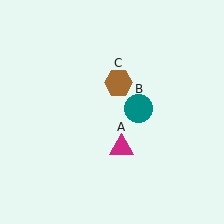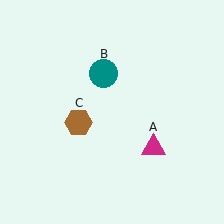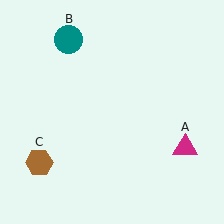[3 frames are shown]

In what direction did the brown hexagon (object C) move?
The brown hexagon (object C) moved down and to the left.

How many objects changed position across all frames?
3 objects changed position: magenta triangle (object A), teal circle (object B), brown hexagon (object C).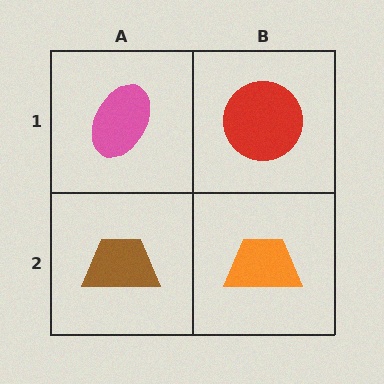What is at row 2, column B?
An orange trapezoid.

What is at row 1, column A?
A pink ellipse.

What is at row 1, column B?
A red circle.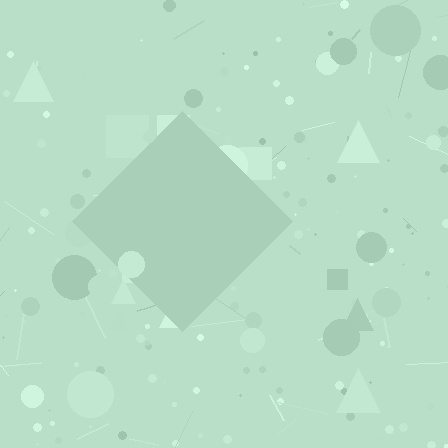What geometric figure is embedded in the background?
A diamond is embedded in the background.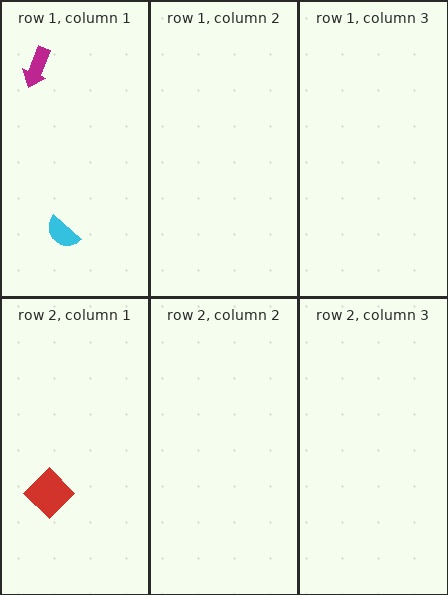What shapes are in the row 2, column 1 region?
The red diamond.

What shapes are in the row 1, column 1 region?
The cyan semicircle, the magenta arrow.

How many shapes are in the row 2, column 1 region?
1.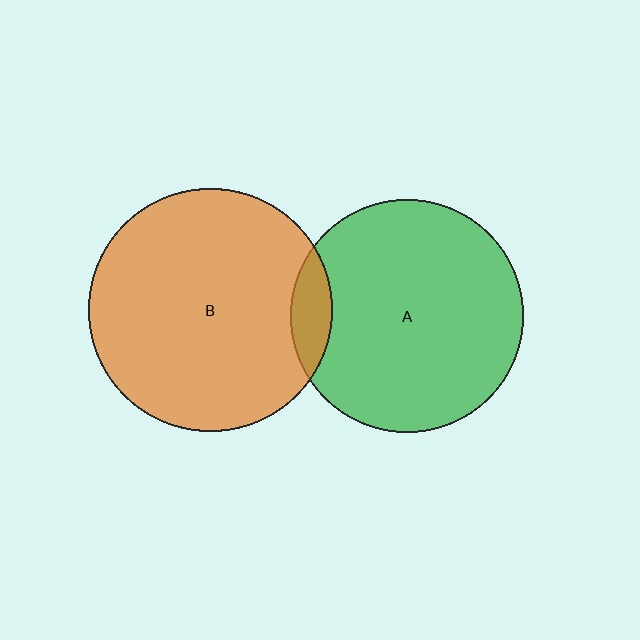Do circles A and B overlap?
Yes.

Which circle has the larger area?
Circle B (orange).